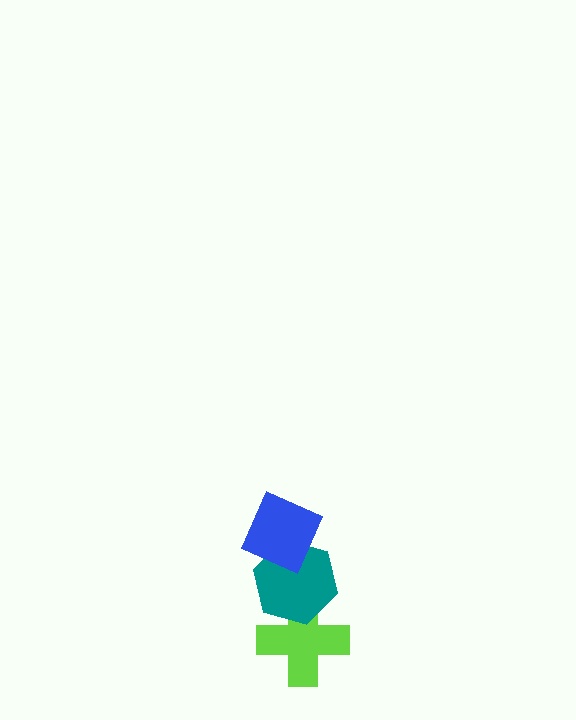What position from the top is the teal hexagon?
The teal hexagon is 2nd from the top.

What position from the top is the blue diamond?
The blue diamond is 1st from the top.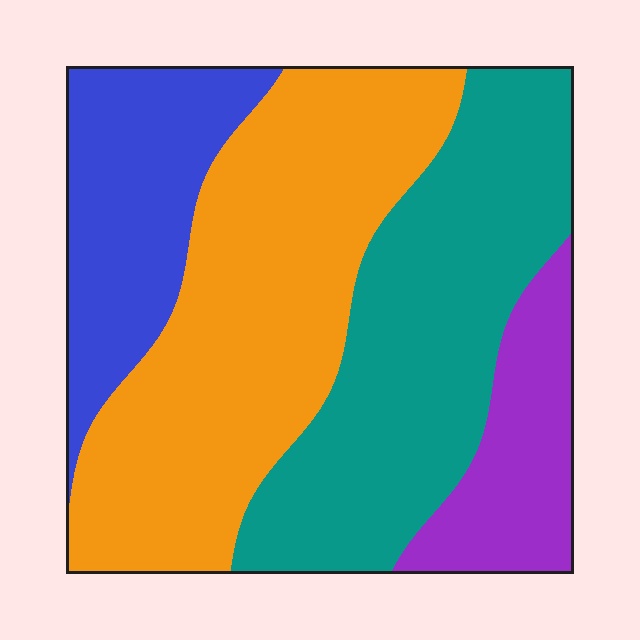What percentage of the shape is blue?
Blue covers 17% of the shape.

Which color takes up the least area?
Purple, at roughly 10%.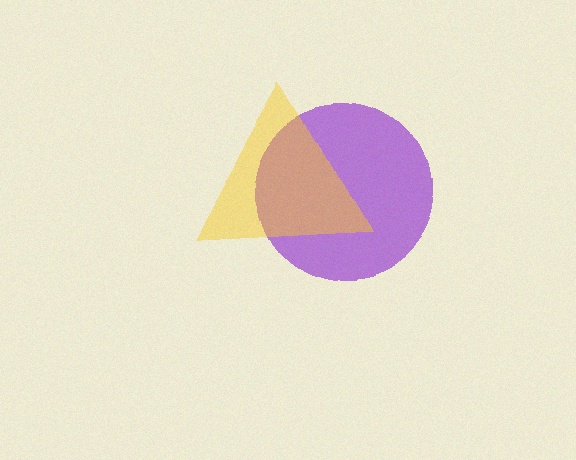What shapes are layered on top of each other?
The layered shapes are: a purple circle, a yellow triangle.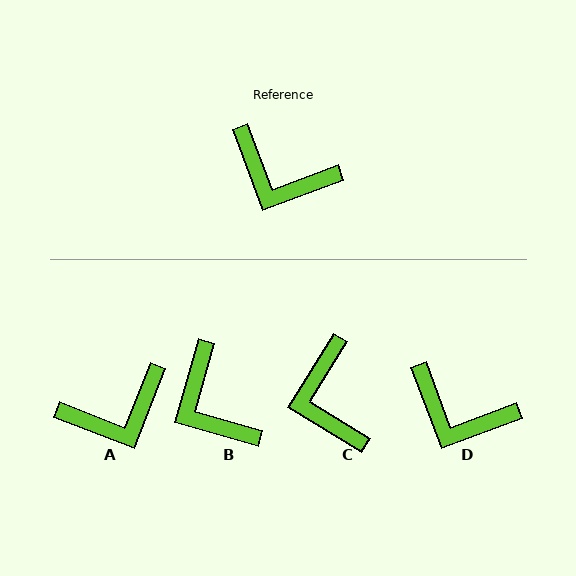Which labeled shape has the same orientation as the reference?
D.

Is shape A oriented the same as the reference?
No, it is off by about 48 degrees.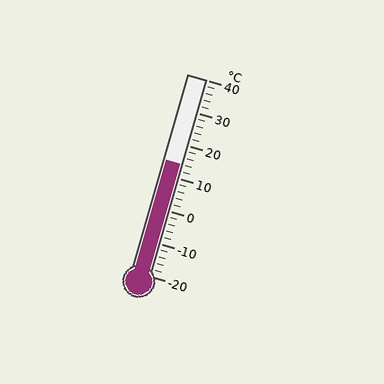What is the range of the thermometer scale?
The thermometer scale ranges from -20°C to 40°C.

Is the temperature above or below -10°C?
The temperature is above -10°C.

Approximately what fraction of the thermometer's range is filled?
The thermometer is filled to approximately 55% of its range.